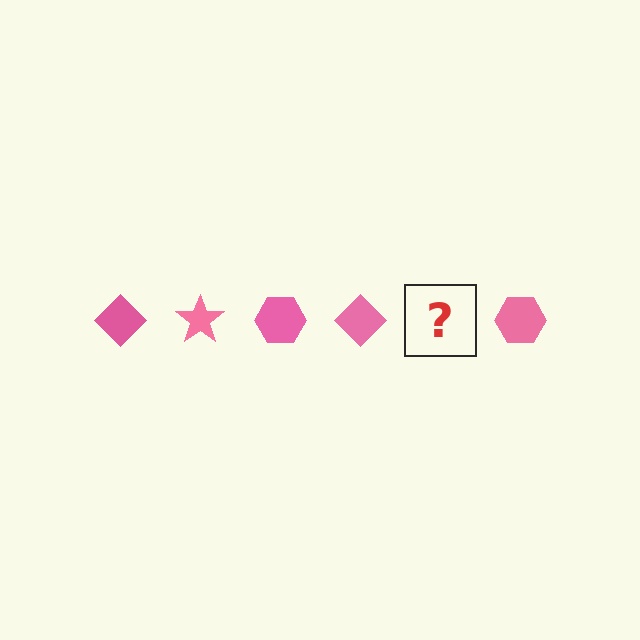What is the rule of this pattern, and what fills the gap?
The rule is that the pattern cycles through diamond, star, hexagon shapes in pink. The gap should be filled with a pink star.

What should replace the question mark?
The question mark should be replaced with a pink star.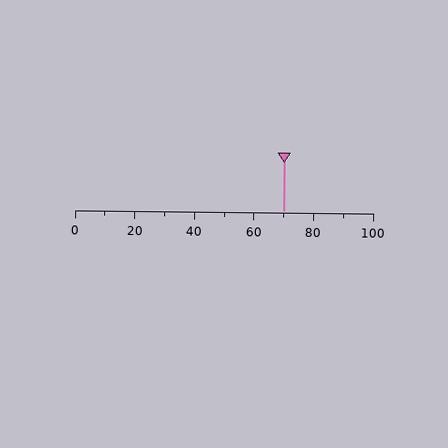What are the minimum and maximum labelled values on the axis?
The axis runs from 0 to 100.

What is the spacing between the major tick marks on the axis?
The major ticks are spaced 20 apart.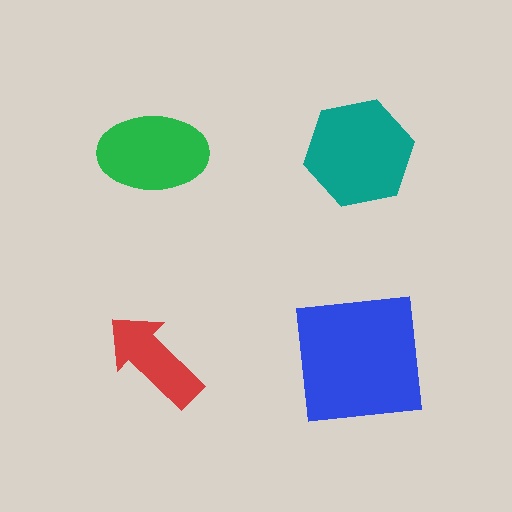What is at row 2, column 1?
A red arrow.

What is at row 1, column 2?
A teal hexagon.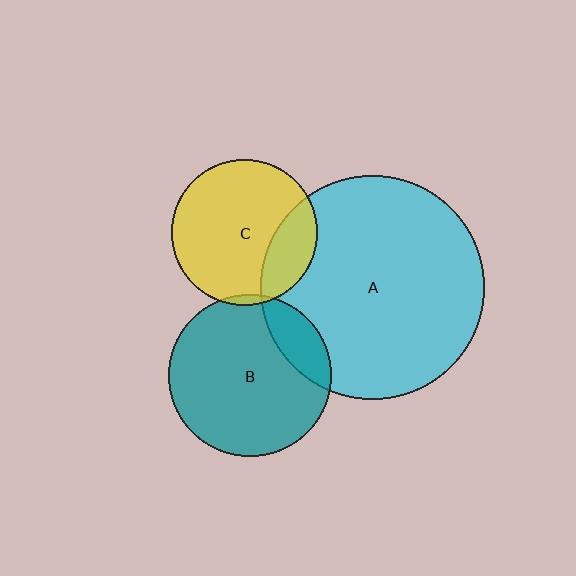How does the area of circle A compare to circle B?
Approximately 1.9 times.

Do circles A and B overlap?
Yes.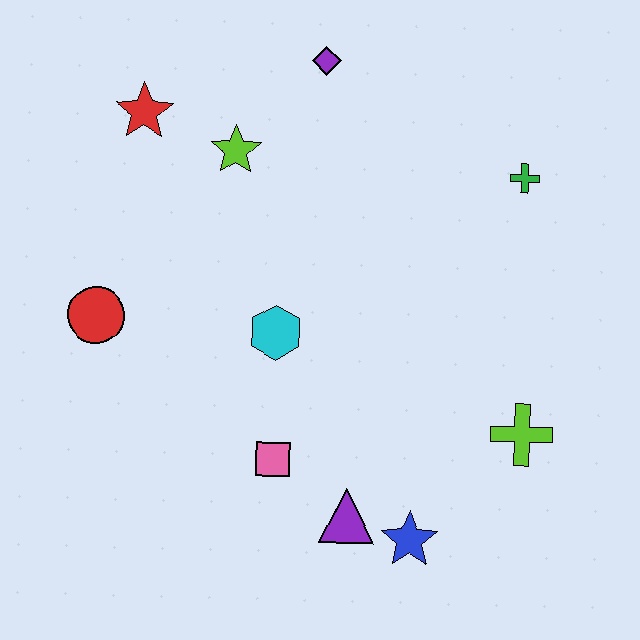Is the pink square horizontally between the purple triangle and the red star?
Yes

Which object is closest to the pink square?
The purple triangle is closest to the pink square.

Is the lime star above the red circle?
Yes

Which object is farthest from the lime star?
The blue star is farthest from the lime star.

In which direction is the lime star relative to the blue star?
The lime star is above the blue star.